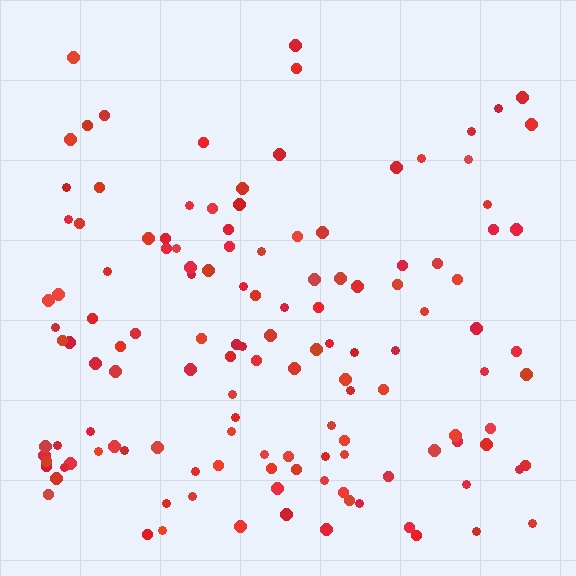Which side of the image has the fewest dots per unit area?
The top.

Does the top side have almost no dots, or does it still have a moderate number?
Still a moderate number, just noticeably fewer than the bottom.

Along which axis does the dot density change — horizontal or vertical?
Vertical.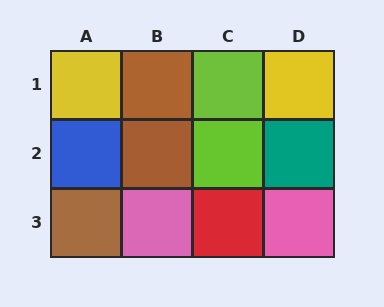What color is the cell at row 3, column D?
Pink.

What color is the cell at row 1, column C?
Lime.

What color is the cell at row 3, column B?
Pink.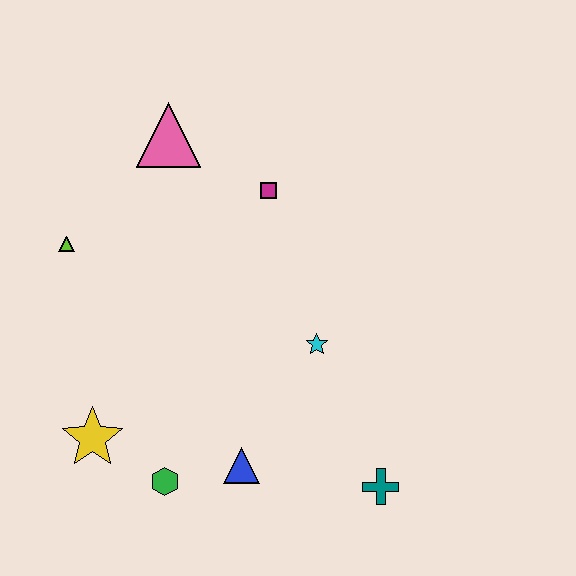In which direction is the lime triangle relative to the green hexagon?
The lime triangle is above the green hexagon.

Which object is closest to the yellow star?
The green hexagon is closest to the yellow star.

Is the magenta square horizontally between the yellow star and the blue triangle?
No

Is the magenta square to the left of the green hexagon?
No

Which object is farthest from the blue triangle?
The pink triangle is farthest from the blue triangle.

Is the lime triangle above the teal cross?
Yes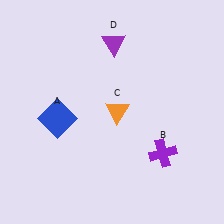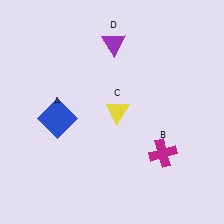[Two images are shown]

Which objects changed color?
B changed from purple to magenta. C changed from orange to yellow.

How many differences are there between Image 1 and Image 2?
There are 2 differences between the two images.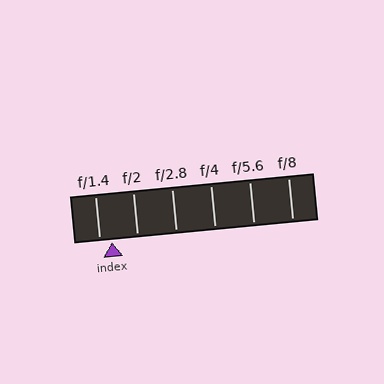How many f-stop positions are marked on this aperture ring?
There are 6 f-stop positions marked.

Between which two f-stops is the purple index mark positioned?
The index mark is between f/1.4 and f/2.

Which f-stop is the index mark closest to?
The index mark is closest to f/1.4.